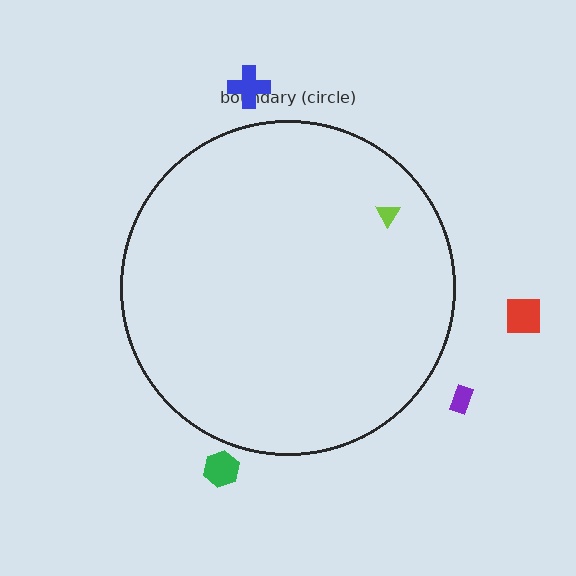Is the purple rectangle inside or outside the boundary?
Outside.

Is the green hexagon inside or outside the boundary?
Outside.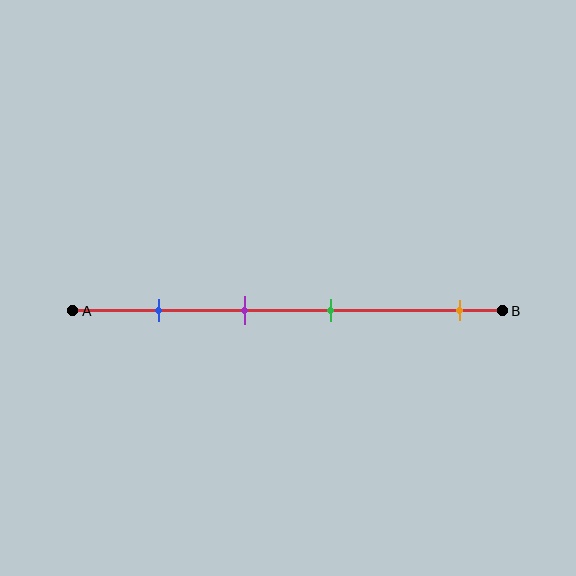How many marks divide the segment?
There are 4 marks dividing the segment.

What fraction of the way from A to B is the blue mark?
The blue mark is approximately 20% (0.2) of the way from A to B.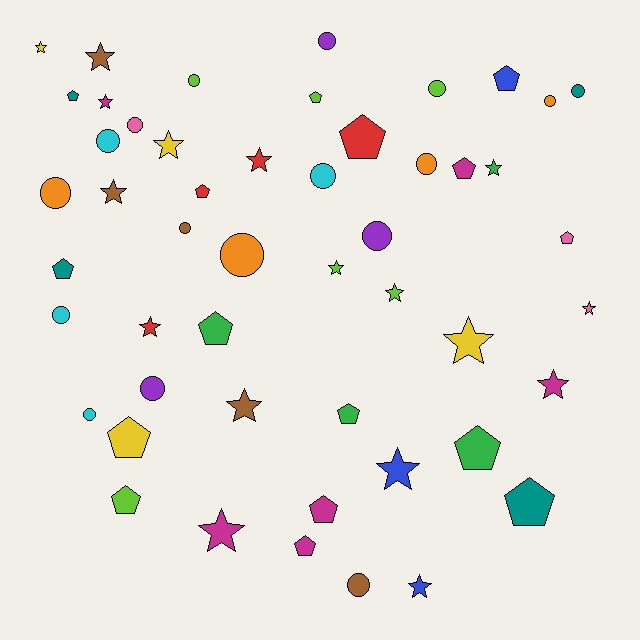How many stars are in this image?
There are 17 stars.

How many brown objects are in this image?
There are 5 brown objects.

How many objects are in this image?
There are 50 objects.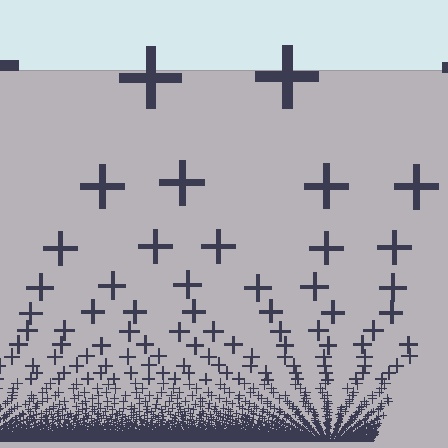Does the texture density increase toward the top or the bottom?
Density increases toward the bottom.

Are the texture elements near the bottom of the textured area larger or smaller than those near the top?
Smaller. The gradient is inverted — elements near the bottom are smaller and denser.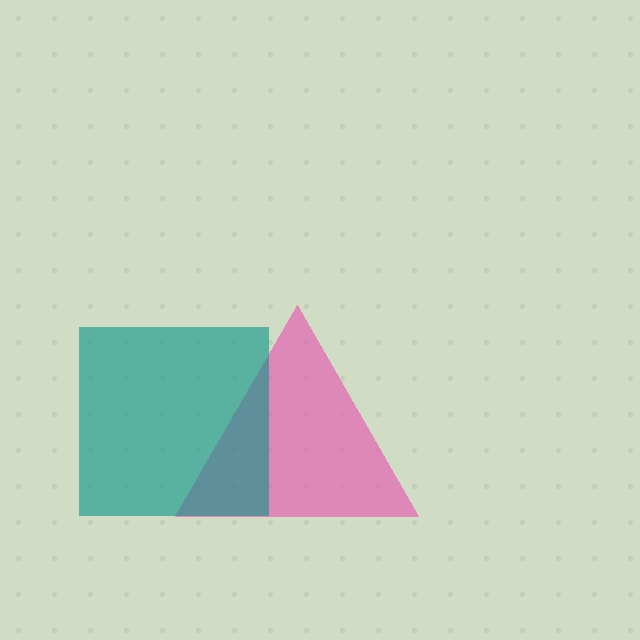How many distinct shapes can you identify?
There are 2 distinct shapes: a pink triangle, a teal square.